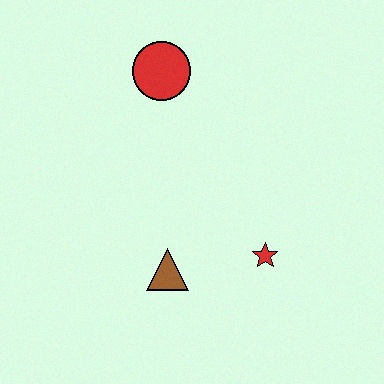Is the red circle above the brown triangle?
Yes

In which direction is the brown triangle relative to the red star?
The brown triangle is to the left of the red star.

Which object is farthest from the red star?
The red circle is farthest from the red star.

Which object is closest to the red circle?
The brown triangle is closest to the red circle.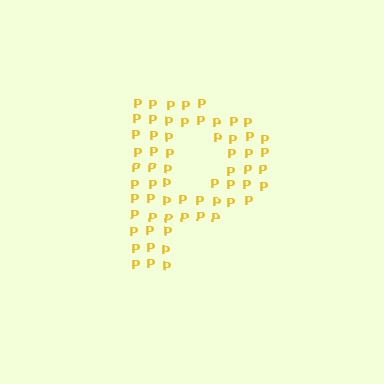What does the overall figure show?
The overall figure shows the letter P.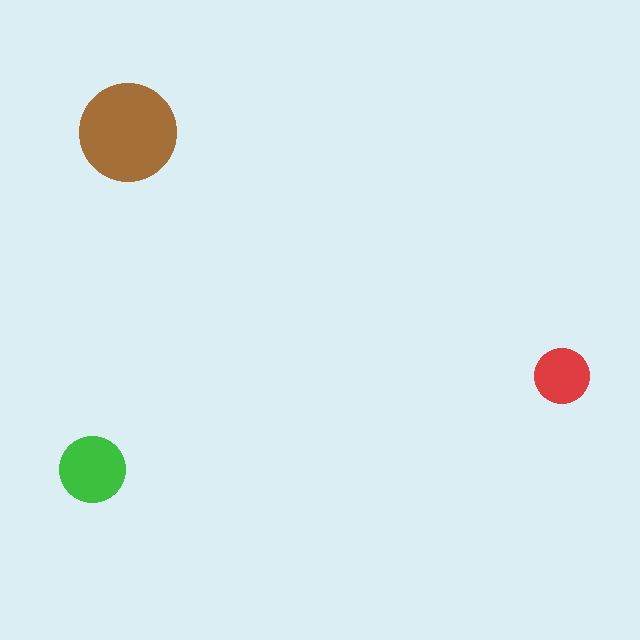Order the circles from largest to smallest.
the brown one, the green one, the red one.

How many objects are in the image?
There are 3 objects in the image.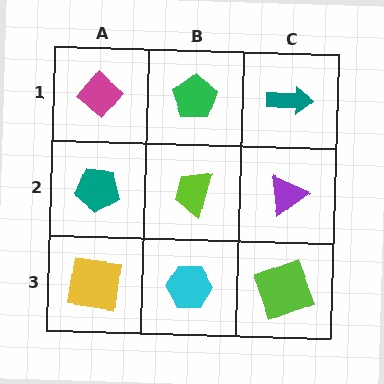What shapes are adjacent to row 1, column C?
A purple triangle (row 2, column C), a green pentagon (row 1, column B).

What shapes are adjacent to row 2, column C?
A teal arrow (row 1, column C), a lime square (row 3, column C), a lime trapezoid (row 2, column B).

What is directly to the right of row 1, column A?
A green pentagon.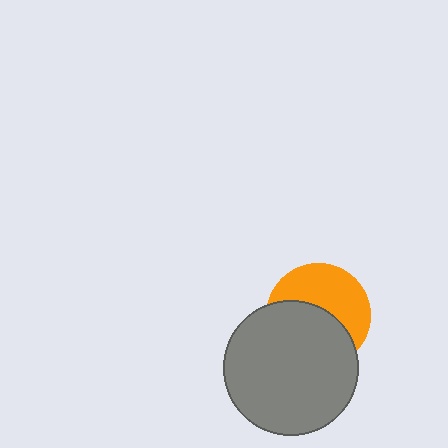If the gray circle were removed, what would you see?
You would see the complete orange circle.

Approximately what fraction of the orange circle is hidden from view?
Roughly 52% of the orange circle is hidden behind the gray circle.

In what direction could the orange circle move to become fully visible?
The orange circle could move up. That would shift it out from behind the gray circle entirely.